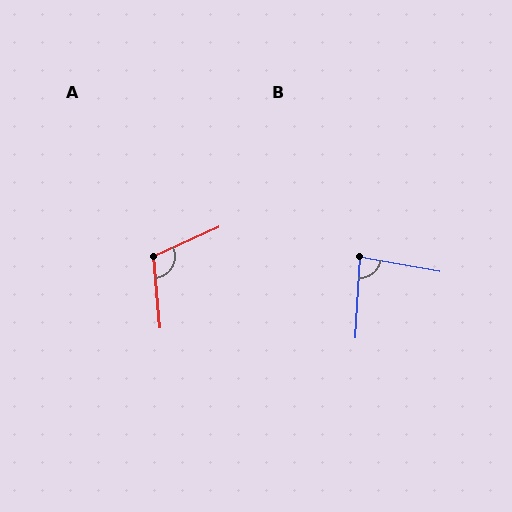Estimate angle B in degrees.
Approximately 83 degrees.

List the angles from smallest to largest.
B (83°), A (109°).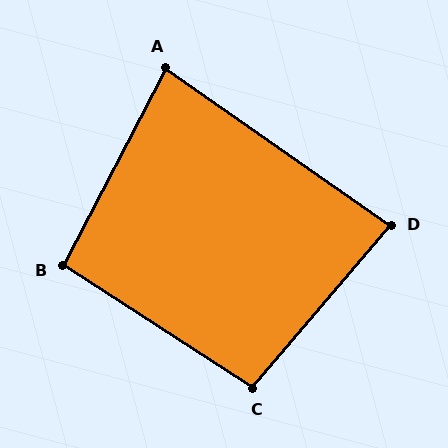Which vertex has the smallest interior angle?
A, at approximately 83 degrees.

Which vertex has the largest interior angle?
C, at approximately 97 degrees.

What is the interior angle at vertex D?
Approximately 85 degrees (acute).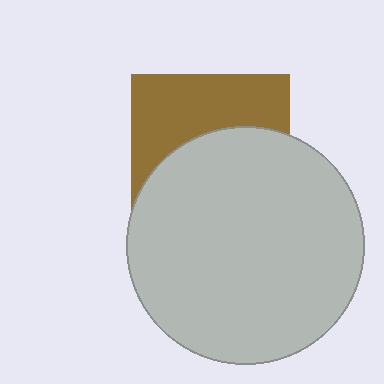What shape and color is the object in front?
The object in front is a light gray circle.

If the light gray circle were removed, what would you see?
You would see the complete brown square.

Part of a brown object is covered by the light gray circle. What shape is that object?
It is a square.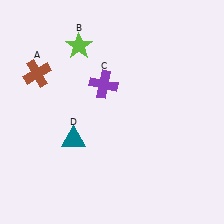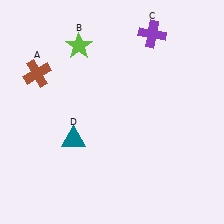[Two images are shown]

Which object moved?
The purple cross (C) moved up.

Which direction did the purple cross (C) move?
The purple cross (C) moved up.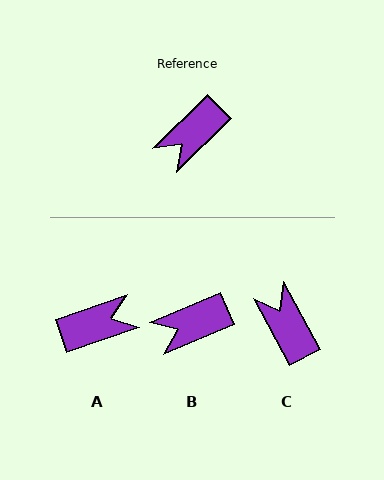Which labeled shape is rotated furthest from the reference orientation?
A, about 155 degrees away.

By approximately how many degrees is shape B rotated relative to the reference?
Approximately 21 degrees clockwise.